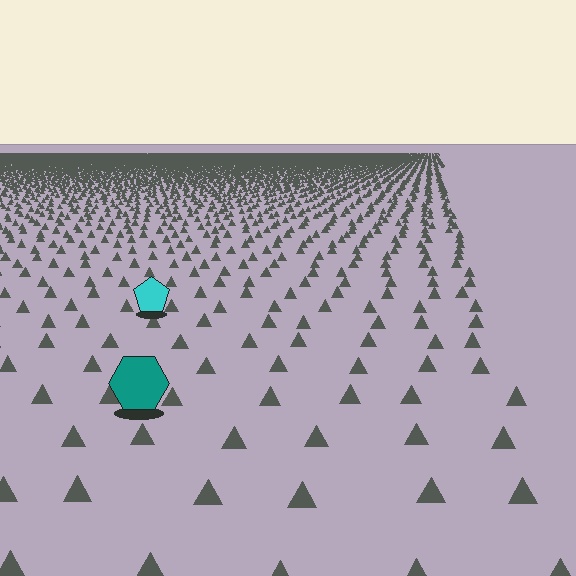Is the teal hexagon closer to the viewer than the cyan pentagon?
Yes. The teal hexagon is closer — you can tell from the texture gradient: the ground texture is coarser near it.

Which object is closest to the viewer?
The teal hexagon is closest. The texture marks near it are larger and more spread out.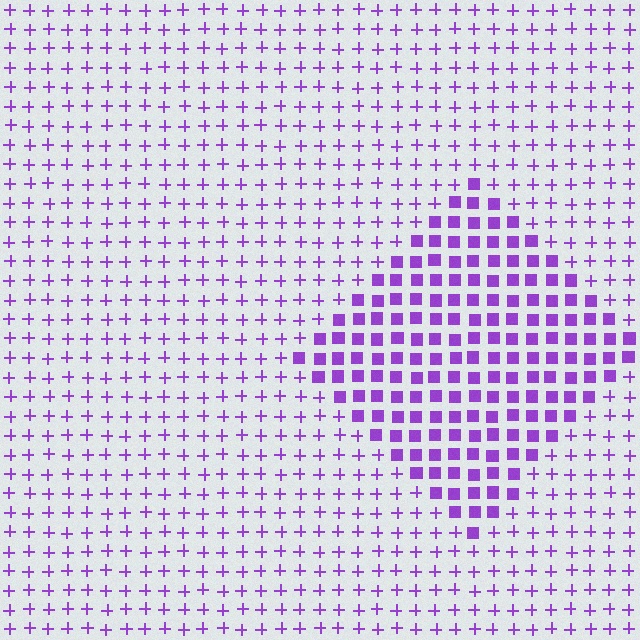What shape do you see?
I see a diamond.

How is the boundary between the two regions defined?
The boundary is defined by a change in element shape: squares inside vs. plus signs outside. All elements share the same color and spacing.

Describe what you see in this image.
The image is filled with small purple elements arranged in a uniform grid. A diamond-shaped region contains squares, while the surrounding area contains plus signs. The boundary is defined purely by the change in element shape.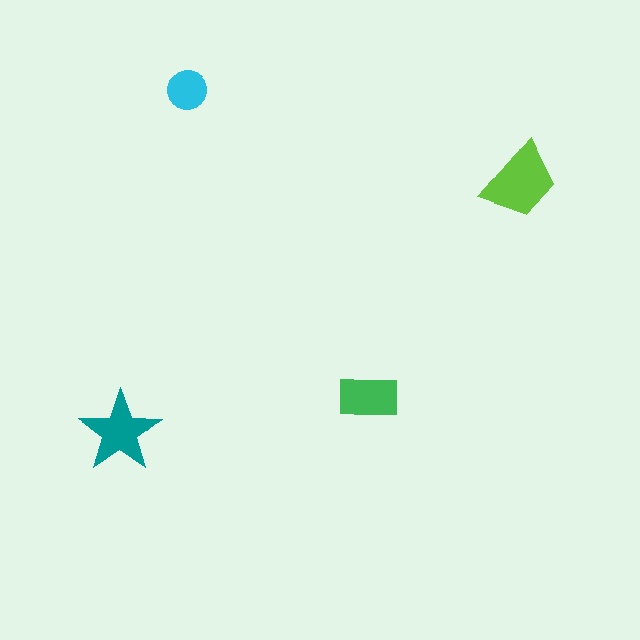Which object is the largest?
The lime trapezoid.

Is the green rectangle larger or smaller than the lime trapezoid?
Smaller.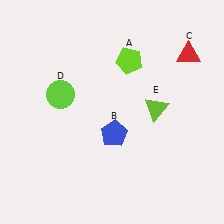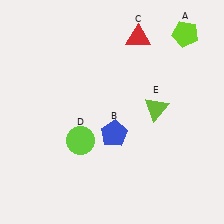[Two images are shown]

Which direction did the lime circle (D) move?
The lime circle (D) moved down.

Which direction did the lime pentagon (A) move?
The lime pentagon (A) moved right.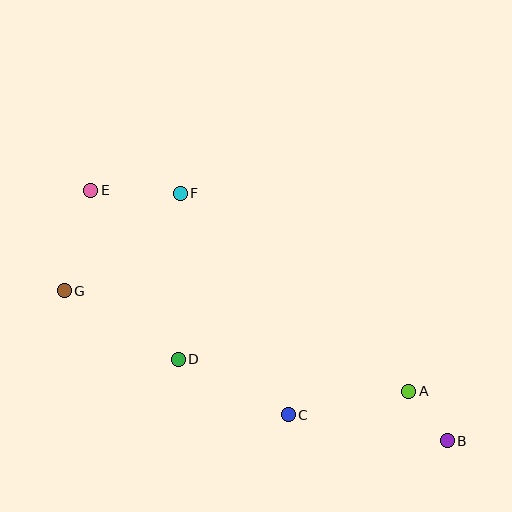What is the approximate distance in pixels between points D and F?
The distance between D and F is approximately 166 pixels.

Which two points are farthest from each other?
Points B and E are farthest from each other.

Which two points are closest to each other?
Points A and B are closest to each other.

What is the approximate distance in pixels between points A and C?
The distance between A and C is approximately 123 pixels.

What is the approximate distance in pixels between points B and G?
The distance between B and G is approximately 411 pixels.